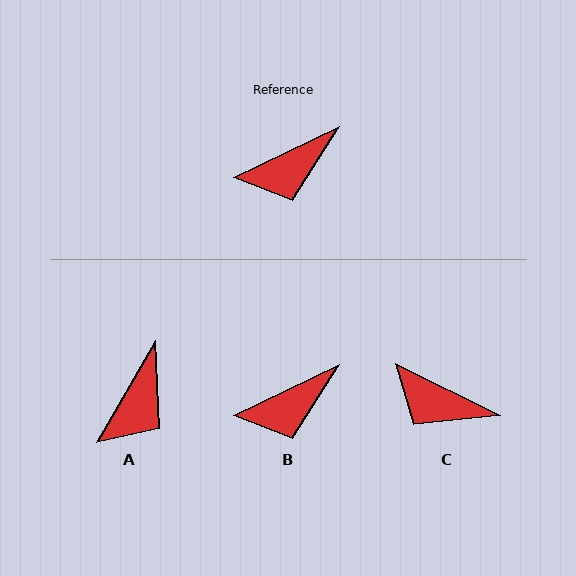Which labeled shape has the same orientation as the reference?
B.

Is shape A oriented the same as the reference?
No, it is off by about 34 degrees.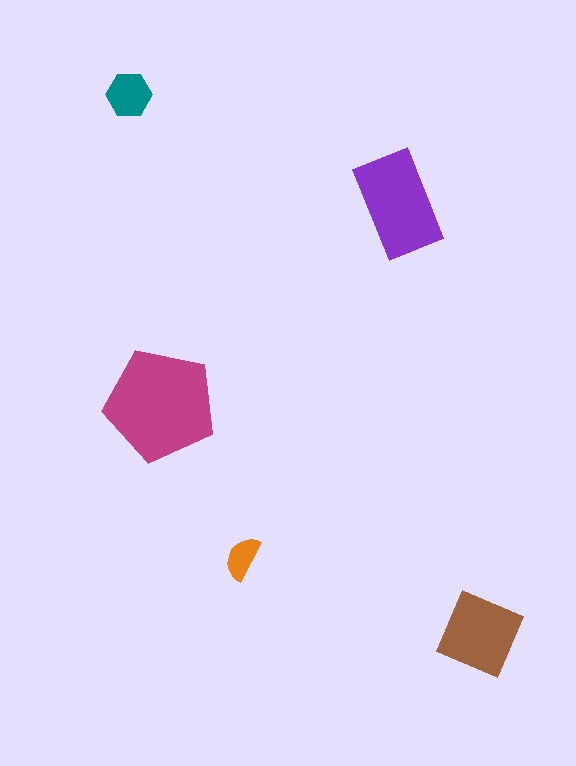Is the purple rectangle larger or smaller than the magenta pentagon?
Smaller.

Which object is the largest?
The magenta pentagon.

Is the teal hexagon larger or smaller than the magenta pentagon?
Smaller.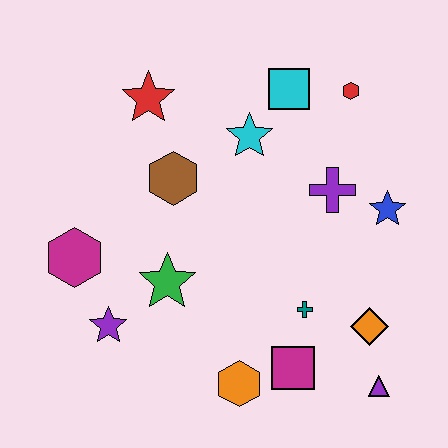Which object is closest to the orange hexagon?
The magenta square is closest to the orange hexagon.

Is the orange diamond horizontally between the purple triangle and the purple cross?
Yes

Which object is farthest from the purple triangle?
The red star is farthest from the purple triangle.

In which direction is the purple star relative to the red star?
The purple star is below the red star.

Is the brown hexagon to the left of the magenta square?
Yes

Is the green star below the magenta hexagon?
Yes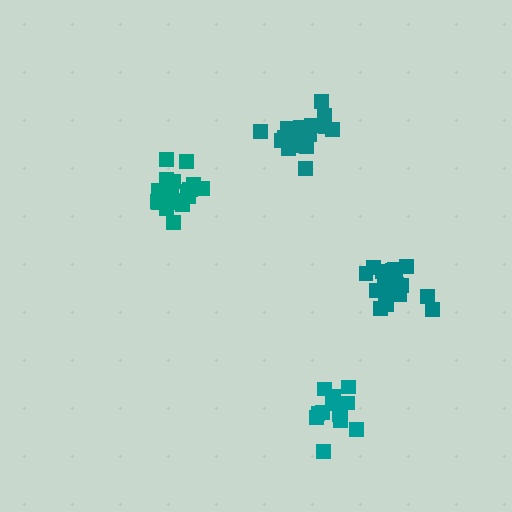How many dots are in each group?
Group 1: 20 dots, Group 2: 21 dots, Group 3: 16 dots, Group 4: 21 dots (78 total).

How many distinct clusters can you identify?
There are 4 distinct clusters.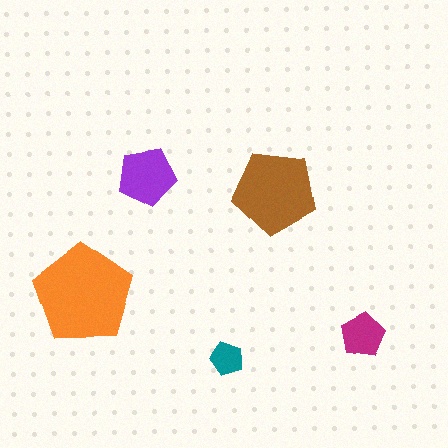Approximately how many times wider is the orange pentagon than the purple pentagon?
About 1.5 times wider.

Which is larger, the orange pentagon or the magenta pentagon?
The orange one.